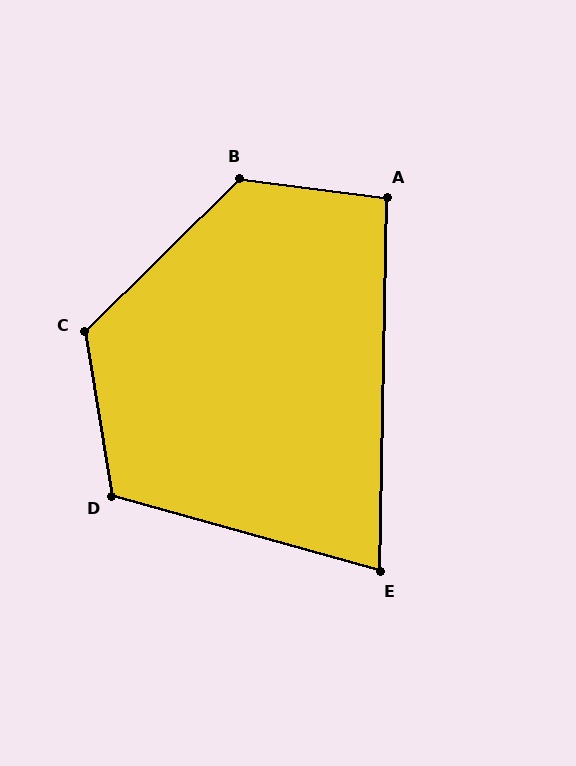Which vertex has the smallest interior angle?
E, at approximately 76 degrees.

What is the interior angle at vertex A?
Approximately 96 degrees (obtuse).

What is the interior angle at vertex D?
Approximately 115 degrees (obtuse).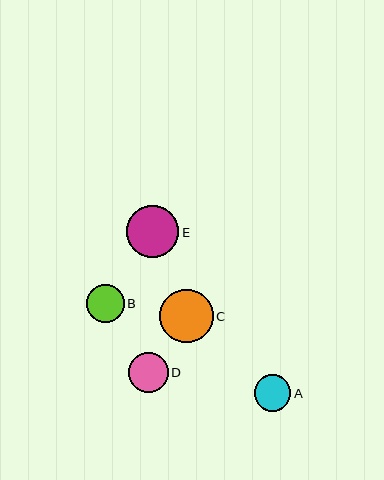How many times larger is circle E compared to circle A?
Circle E is approximately 1.4 times the size of circle A.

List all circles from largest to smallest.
From largest to smallest: C, E, D, B, A.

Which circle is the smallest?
Circle A is the smallest with a size of approximately 36 pixels.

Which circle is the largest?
Circle C is the largest with a size of approximately 53 pixels.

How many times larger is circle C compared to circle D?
Circle C is approximately 1.3 times the size of circle D.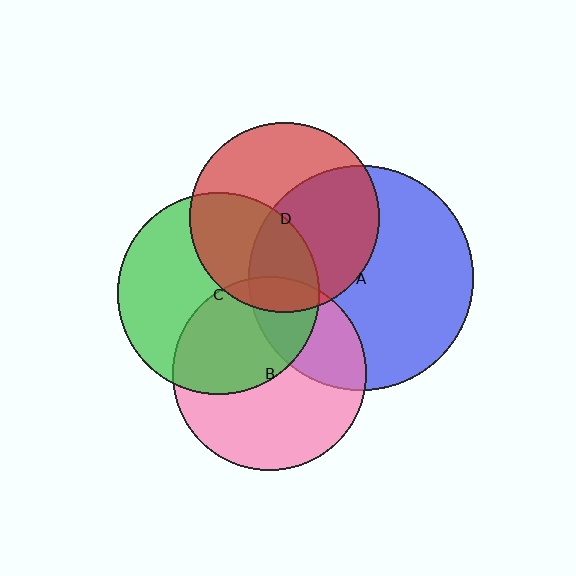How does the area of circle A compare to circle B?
Approximately 1.3 times.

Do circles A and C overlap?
Yes.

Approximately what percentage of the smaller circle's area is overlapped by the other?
Approximately 25%.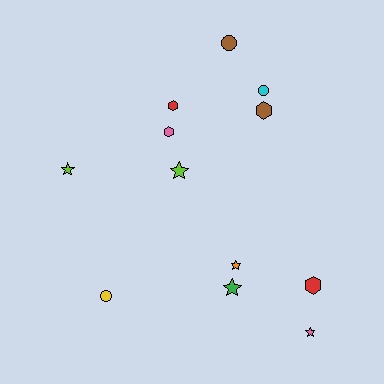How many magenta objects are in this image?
There are no magenta objects.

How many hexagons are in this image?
There are 4 hexagons.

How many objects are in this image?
There are 12 objects.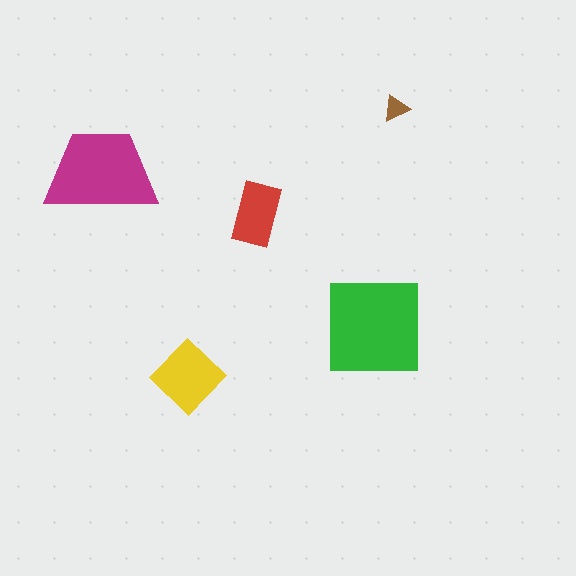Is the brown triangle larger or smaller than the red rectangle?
Smaller.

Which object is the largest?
The green square.